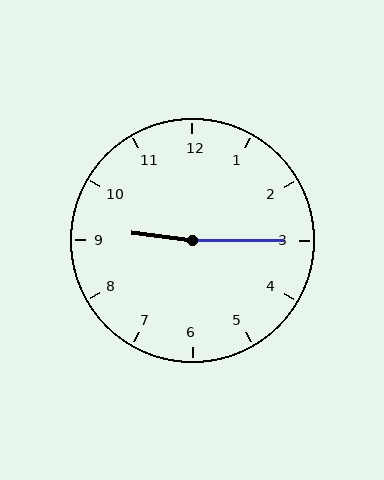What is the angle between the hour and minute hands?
Approximately 172 degrees.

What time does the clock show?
9:15.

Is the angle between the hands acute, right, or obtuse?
It is obtuse.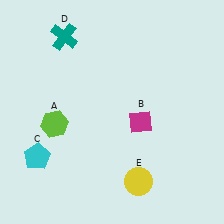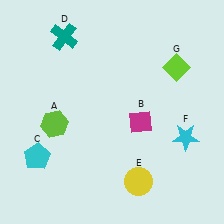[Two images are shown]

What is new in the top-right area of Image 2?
A lime diamond (G) was added in the top-right area of Image 2.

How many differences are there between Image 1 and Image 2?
There are 2 differences between the two images.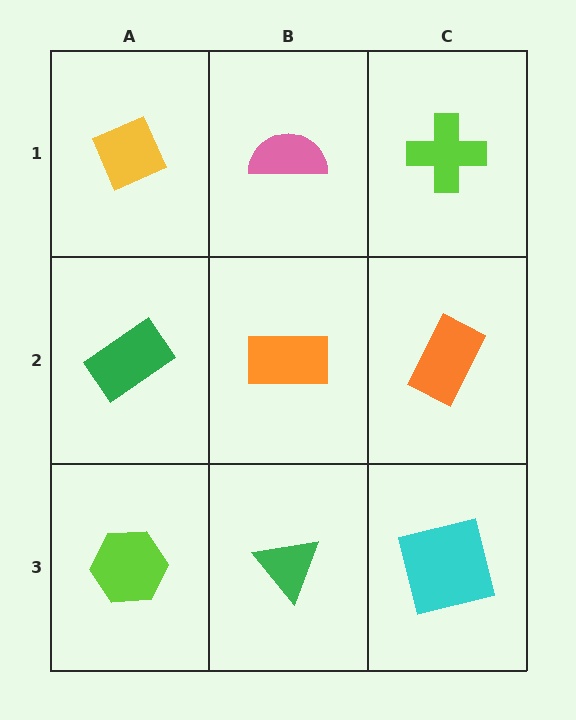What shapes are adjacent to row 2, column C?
A lime cross (row 1, column C), a cyan square (row 3, column C), an orange rectangle (row 2, column B).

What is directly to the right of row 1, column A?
A pink semicircle.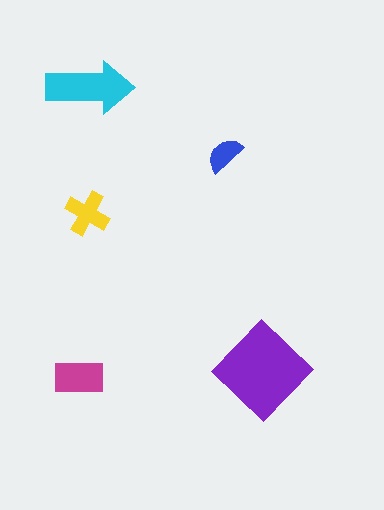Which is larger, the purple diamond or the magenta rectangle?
The purple diamond.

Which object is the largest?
The purple diamond.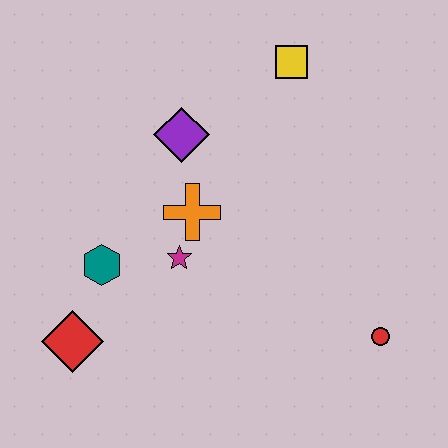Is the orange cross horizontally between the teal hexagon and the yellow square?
Yes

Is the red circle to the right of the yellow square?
Yes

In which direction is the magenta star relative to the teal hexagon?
The magenta star is to the right of the teal hexagon.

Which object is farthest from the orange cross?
The red circle is farthest from the orange cross.